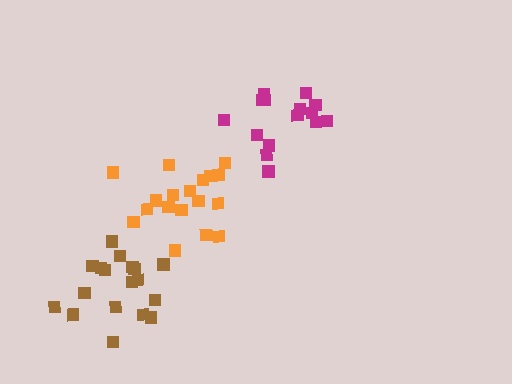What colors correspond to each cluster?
The clusters are colored: brown, magenta, orange.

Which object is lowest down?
The brown cluster is bottommost.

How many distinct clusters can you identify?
There are 3 distinct clusters.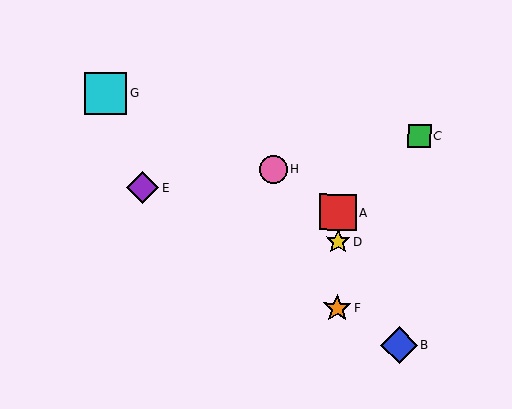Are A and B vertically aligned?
No, A is at x≈338 and B is at x≈399.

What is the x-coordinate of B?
Object B is at x≈399.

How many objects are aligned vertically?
3 objects (A, D, F) are aligned vertically.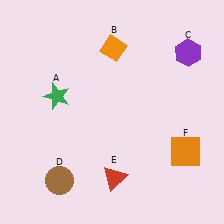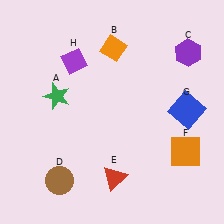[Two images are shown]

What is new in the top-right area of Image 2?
A blue square (G) was added in the top-right area of Image 2.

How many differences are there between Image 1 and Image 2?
There are 2 differences between the two images.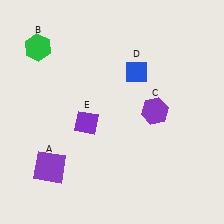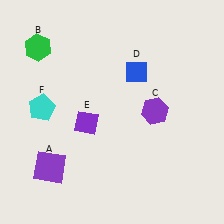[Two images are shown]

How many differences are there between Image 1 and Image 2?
There is 1 difference between the two images.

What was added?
A cyan pentagon (F) was added in Image 2.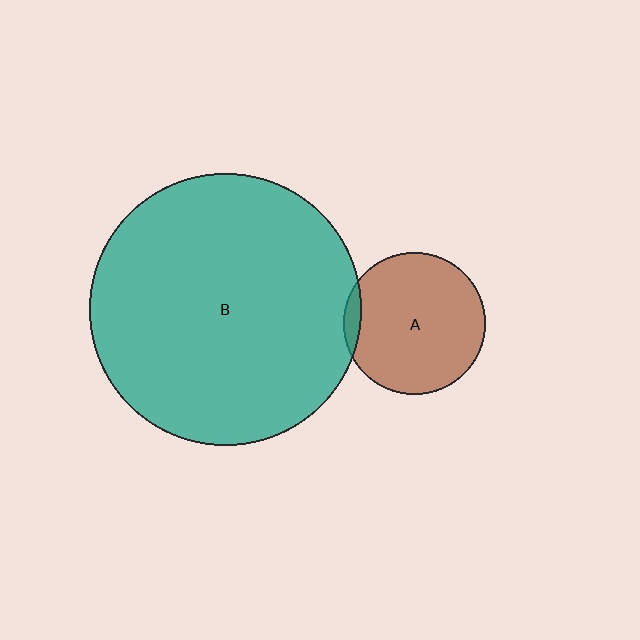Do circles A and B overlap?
Yes.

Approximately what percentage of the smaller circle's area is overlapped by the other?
Approximately 5%.